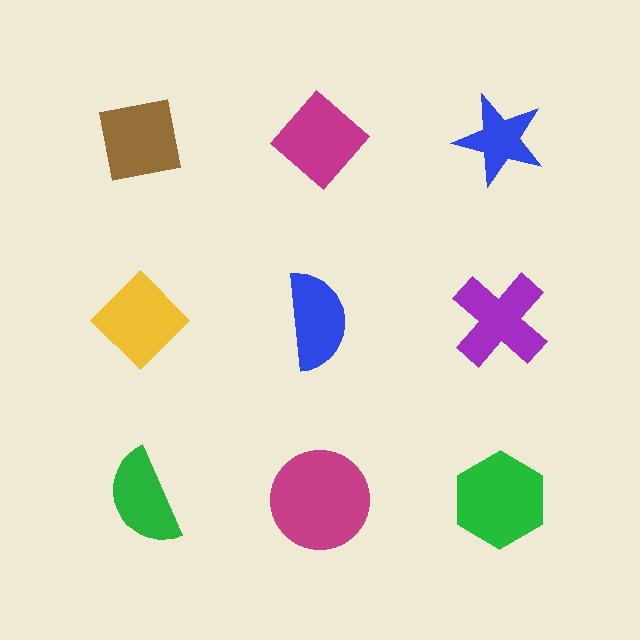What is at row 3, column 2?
A magenta circle.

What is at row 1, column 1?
A brown square.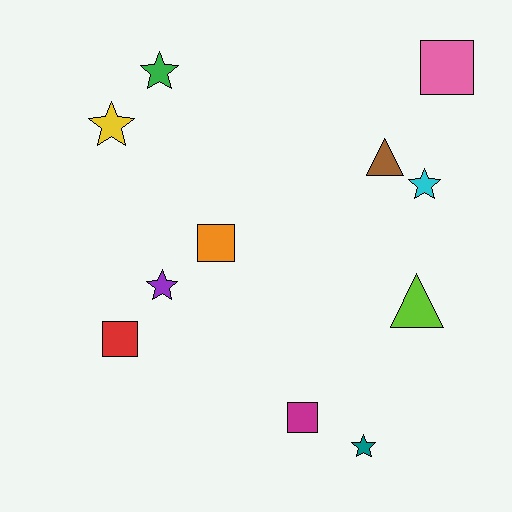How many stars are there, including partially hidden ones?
There are 5 stars.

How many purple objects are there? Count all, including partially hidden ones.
There is 1 purple object.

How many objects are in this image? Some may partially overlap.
There are 11 objects.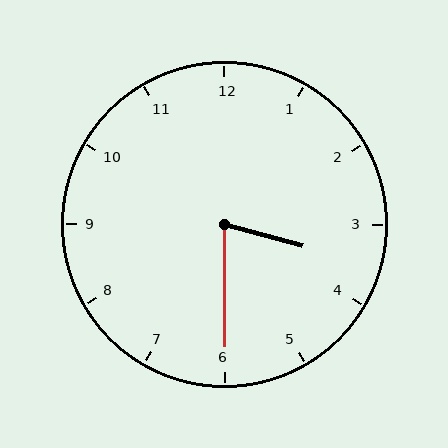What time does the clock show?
3:30.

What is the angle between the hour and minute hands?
Approximately 75 degrees.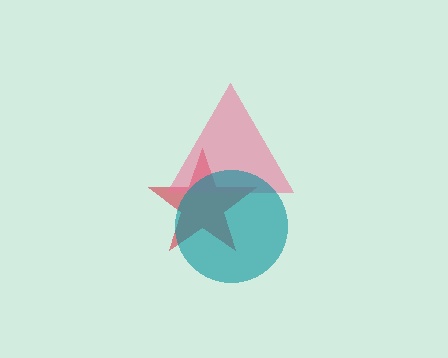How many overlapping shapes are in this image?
There are 3 overlapping shapes in the image.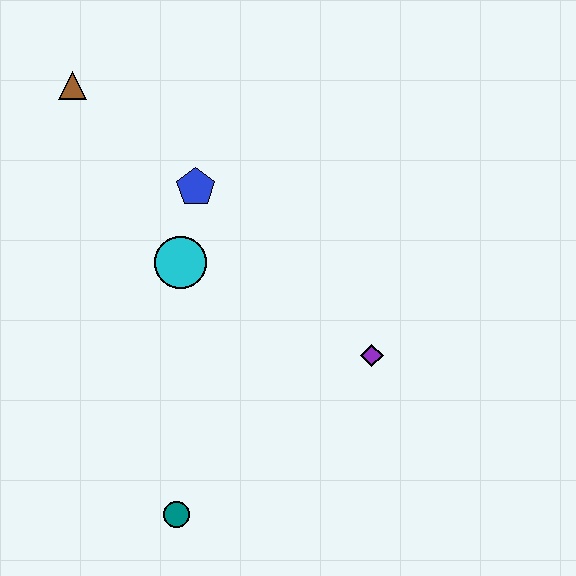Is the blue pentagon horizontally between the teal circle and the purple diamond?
Yes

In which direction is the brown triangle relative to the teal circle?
The brown triangle is above the teal circle.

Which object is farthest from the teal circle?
The brown triangle is farthest from the teal circle.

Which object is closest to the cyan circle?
The blue pentagon is closest to the cyan circle.